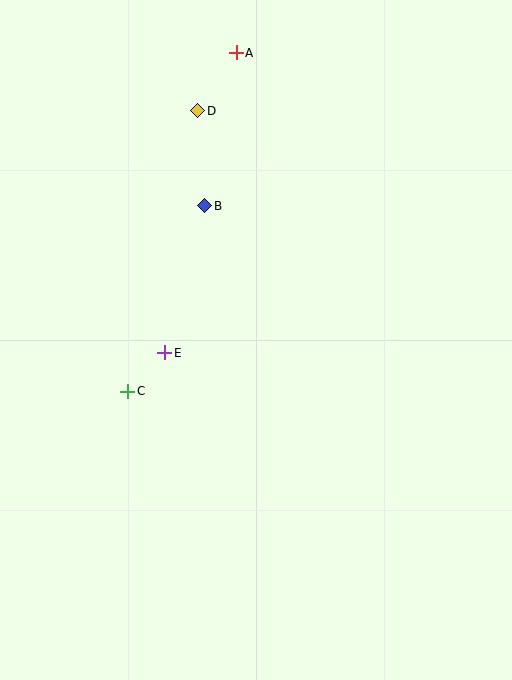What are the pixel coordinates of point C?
Point C is at (128, 391).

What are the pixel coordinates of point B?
Point B is at (205, 206).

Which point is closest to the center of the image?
Point E at (165, 353) is closest to the center.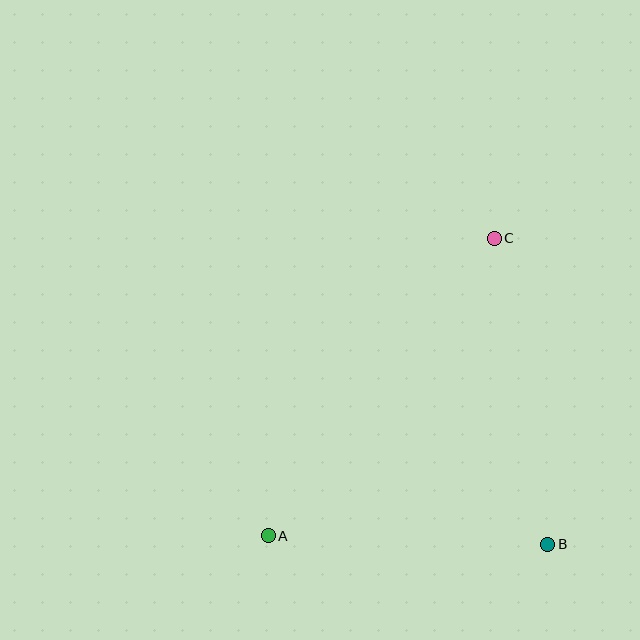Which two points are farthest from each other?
Points A and C are farthest from each other.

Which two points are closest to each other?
Points A and B are closest to each other.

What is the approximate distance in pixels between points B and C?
The distance between B and C is approximately 311 pixels.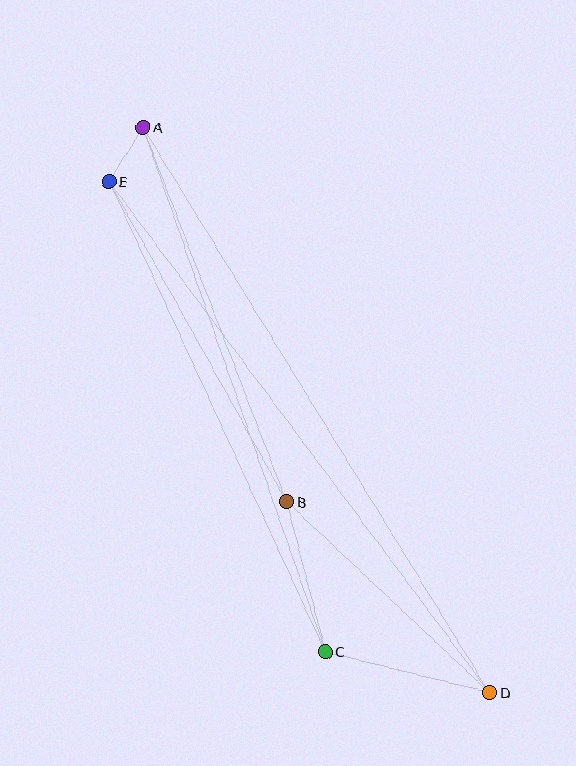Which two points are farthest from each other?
Points A and D are farthest from each other.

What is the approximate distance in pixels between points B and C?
The distance between B and C is approximately 155 pixels.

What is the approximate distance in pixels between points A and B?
The distance between A and B is approximately 401 pixels.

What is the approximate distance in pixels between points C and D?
The distance between C and D is approximately 169 pixels.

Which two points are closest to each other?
Points A and E are closest to each other.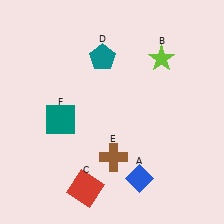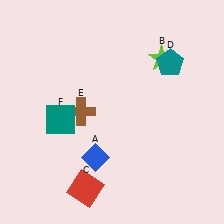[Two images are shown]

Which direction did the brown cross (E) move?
The brown cross (E) moved up.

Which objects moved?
The objects that moved are: the blue diamond (A), the teal pentagon (D), the brown cross (E).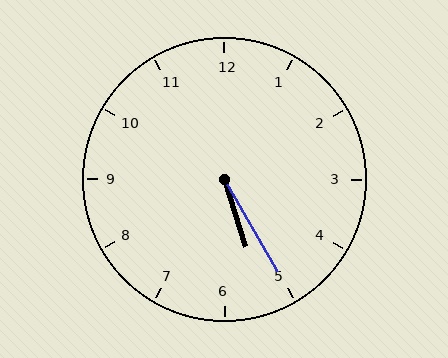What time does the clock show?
5:25.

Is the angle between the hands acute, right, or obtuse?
It is acute.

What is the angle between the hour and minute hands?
Approximately 12 degrees.